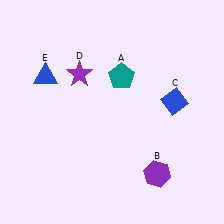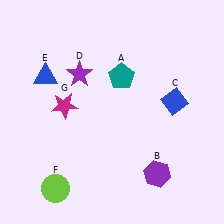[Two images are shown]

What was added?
A lime circle (F), a magenta star (G) were added in Image 2.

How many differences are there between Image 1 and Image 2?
There are 2 differences between the two images.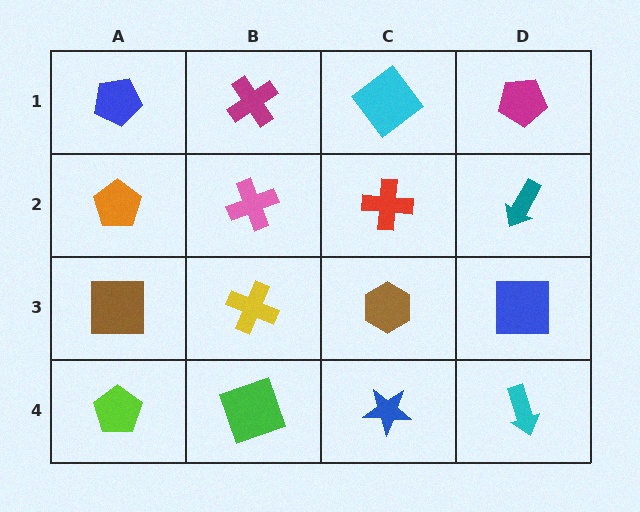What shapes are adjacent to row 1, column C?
A red cross (row 2, column C), a magenta cross (row 1, column B), a magenta pentagon (row 1, column D).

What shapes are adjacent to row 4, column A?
A brown square (row 3, column A), a green square (row 4, column B).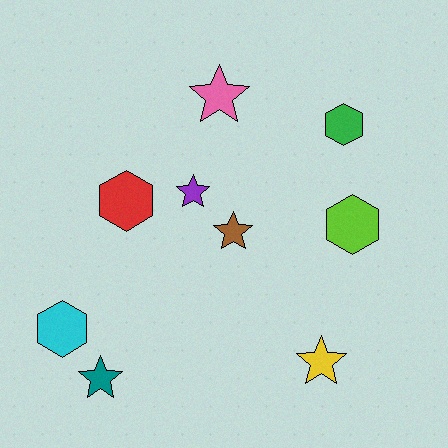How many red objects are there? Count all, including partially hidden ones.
There is 1 red object.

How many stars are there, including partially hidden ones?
There are 5 stars.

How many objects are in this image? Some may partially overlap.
There are 9 objects.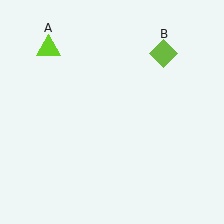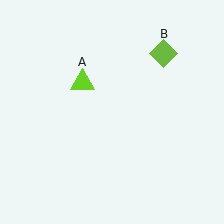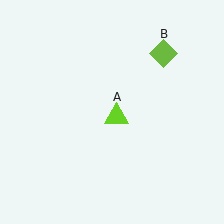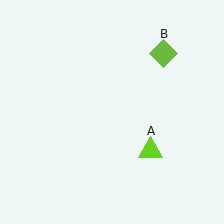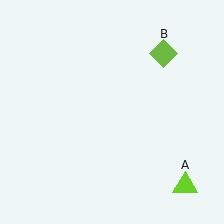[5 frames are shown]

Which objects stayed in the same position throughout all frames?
Lime diamond (object B) remained stationary.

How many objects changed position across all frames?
1 object changed position: lime triangle (object A).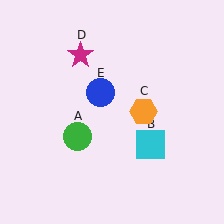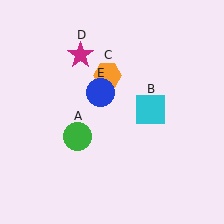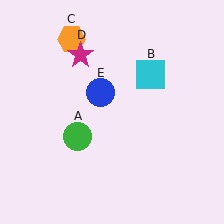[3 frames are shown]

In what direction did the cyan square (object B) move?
The cyan square (object B) moved up.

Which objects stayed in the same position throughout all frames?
Green circle (object A) and magenta star (object D) and blue circle (object E) remained stationary.